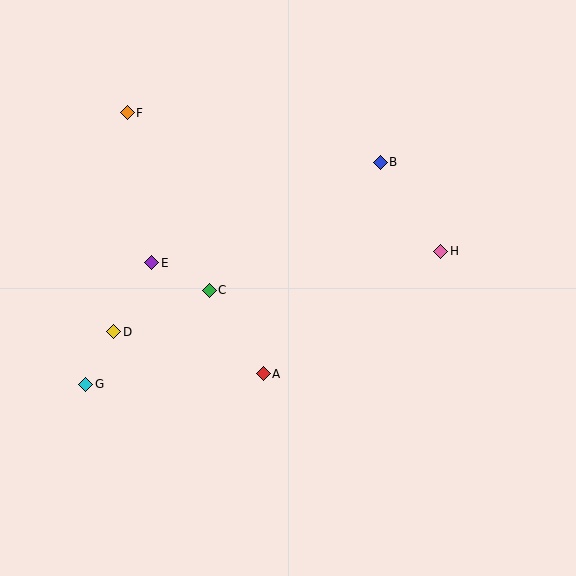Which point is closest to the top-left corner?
Point F is closest to the top-left corner.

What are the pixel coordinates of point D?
Point D is at (114, 332).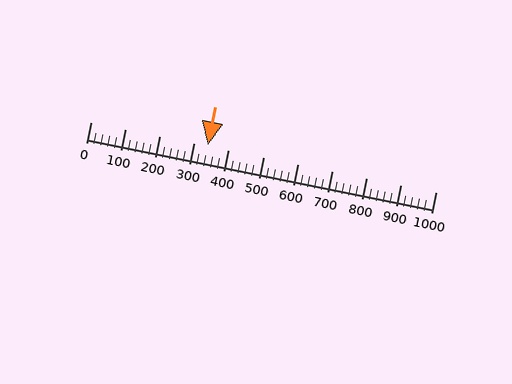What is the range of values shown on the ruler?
The ruler shows values from 0 to 1000.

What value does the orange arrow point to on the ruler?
The orange arrow points to approximately 340.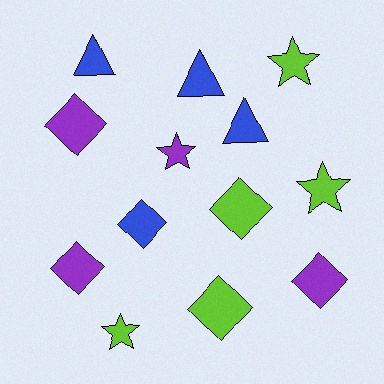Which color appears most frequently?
Lime, with 5 objects.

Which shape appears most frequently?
Diamond, with 6 objects.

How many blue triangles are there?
There are 3 blue triangles.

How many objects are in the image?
There are 13 objects.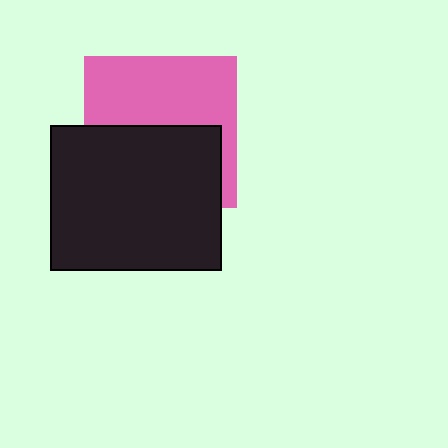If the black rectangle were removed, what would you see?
You would see the complete pink square.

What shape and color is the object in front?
The object in front is a black rectangle.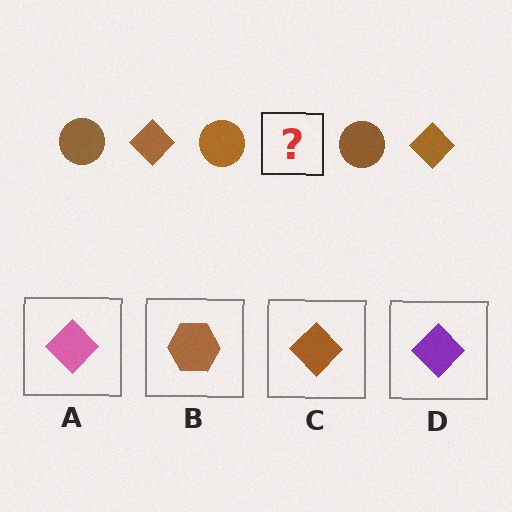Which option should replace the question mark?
Option C.